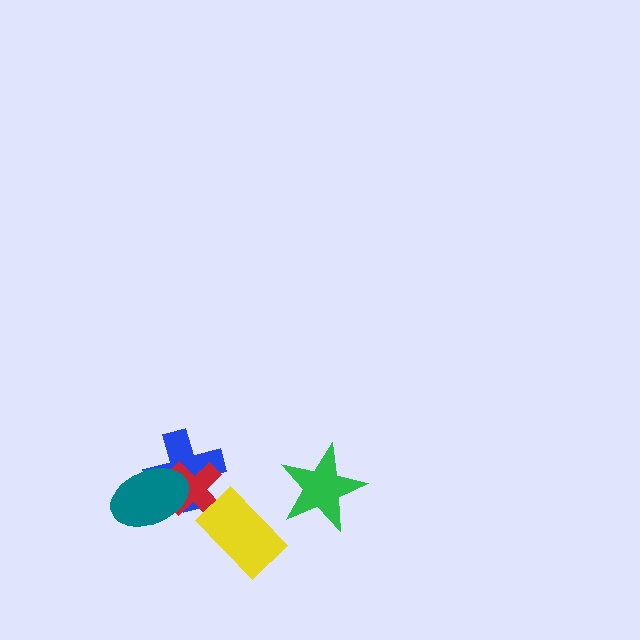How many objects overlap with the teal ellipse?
2 objects overlap with the teal ellipse.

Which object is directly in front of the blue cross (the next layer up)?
The red cross is directly in front of the blue cross.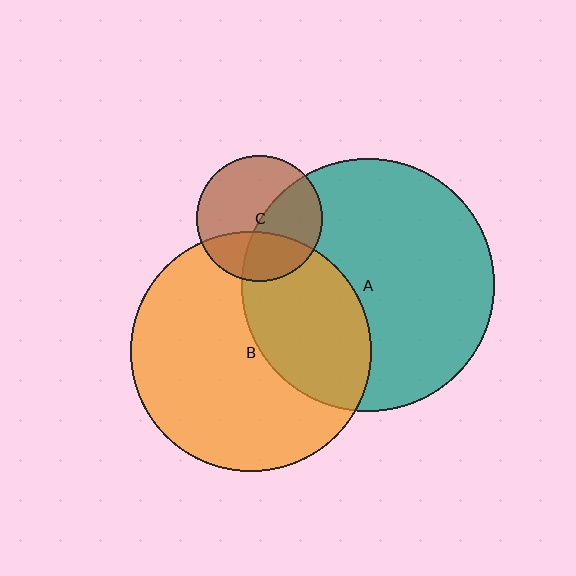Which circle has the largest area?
Circle A (teal).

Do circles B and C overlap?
Yes.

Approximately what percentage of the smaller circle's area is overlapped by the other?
Approximately 30%.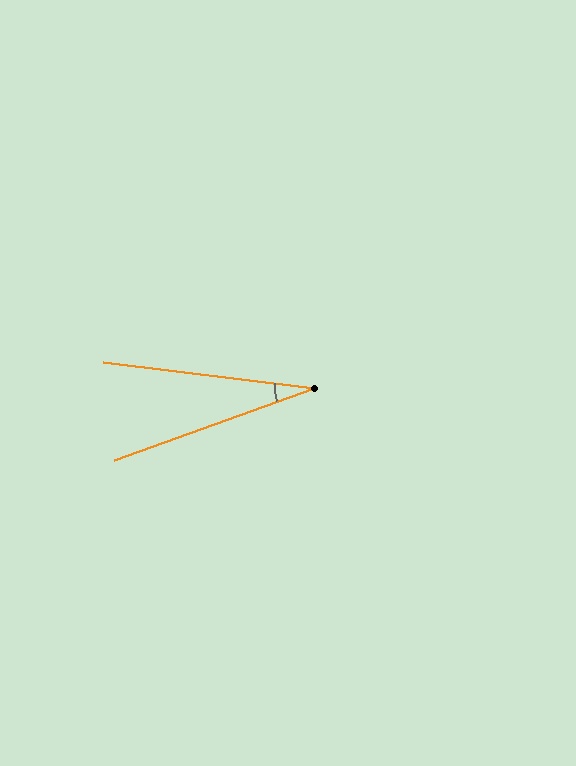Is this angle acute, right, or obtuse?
It is acute.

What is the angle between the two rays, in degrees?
Approximately 27 degrees.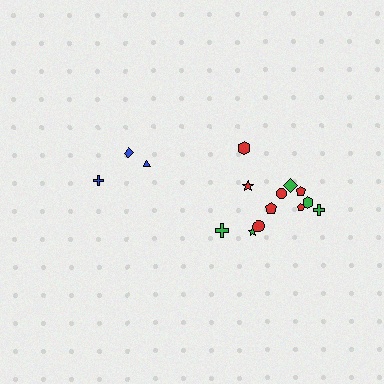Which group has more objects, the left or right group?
The right group.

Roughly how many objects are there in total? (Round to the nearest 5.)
Roughly 15 objects in total.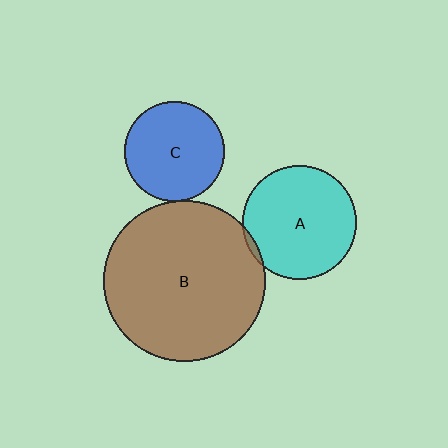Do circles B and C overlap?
Yes.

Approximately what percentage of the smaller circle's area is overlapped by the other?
Approximately 5%.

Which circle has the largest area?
Circle B (brown).